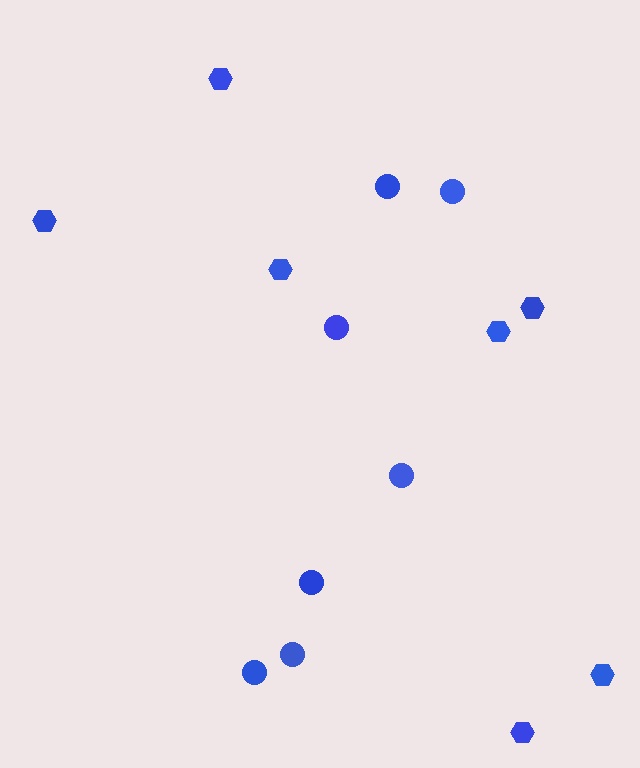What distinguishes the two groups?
There are 2 groups: one group of hexagons (7) and one group of circles (7).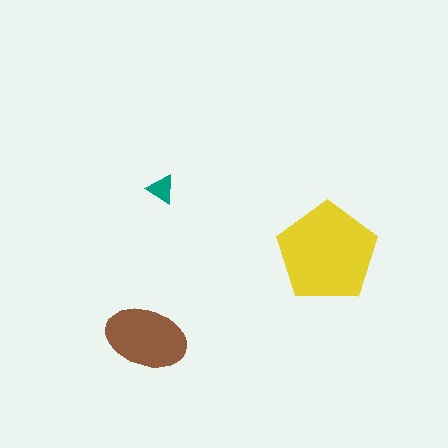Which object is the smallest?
The teal triangle.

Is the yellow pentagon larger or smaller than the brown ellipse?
Larger.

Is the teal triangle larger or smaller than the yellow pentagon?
Smaller.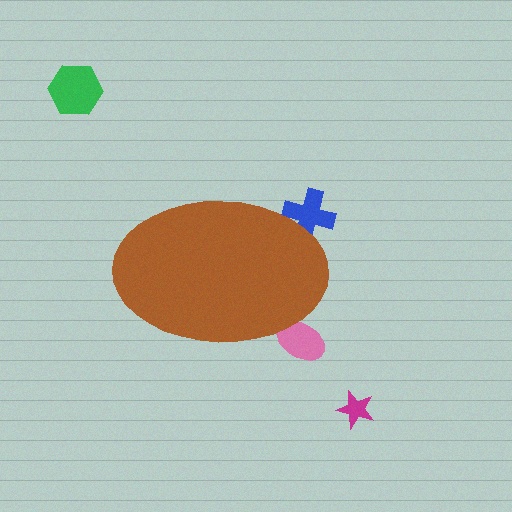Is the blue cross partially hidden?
Yes, the blue cross is partially hidden behind the brown ellipse.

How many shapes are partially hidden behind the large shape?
2 shapes are partially hidden.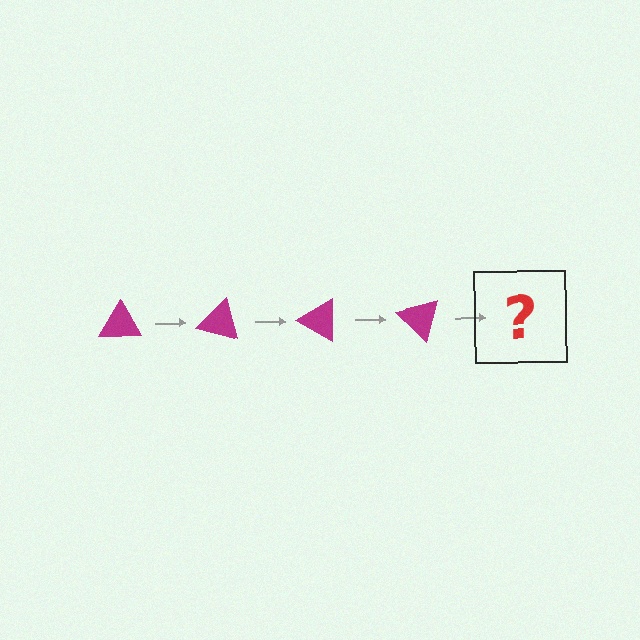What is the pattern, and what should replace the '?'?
The pattern is that the triangle rotates 15 degrees each step. The '?' should be a magenta triangle rotated 60 degrees.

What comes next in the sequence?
The next element should be a magenta triangle rotated 60 degrees.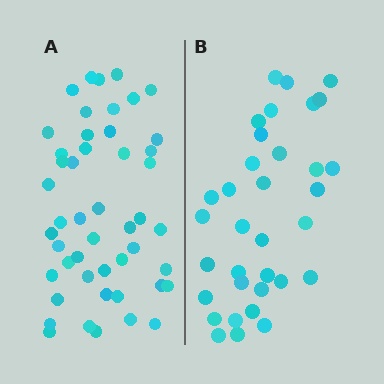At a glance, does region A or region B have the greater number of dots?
Region A (the left region) has more dots.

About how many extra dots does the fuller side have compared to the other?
Region A has approximately 15 more dots than region B.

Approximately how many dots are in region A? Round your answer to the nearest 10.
About 50 dots. (The exact count is 48, which rounds to 50.)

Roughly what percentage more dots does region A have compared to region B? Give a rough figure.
About 40% more.